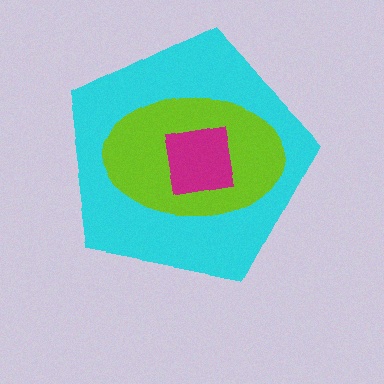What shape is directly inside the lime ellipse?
The magenta square.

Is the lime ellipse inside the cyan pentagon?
Yes.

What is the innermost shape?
The magenta square.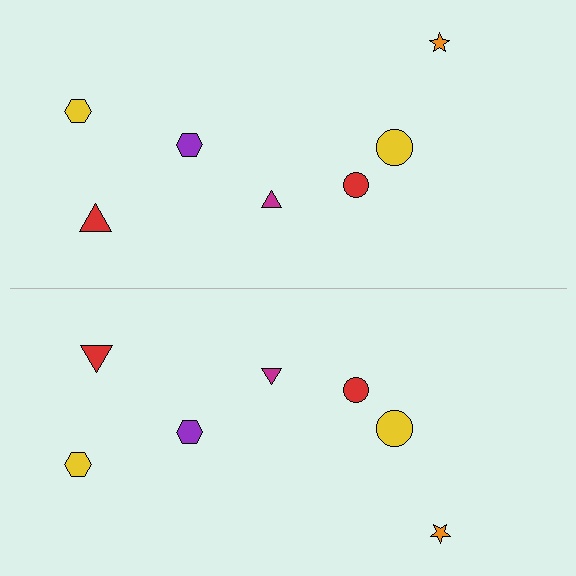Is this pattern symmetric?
Yes, this pattern has bilateral (reflection) symmetry.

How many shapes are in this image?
There are 14 shapes in this image.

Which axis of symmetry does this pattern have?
The pattern has a horizontal axis of symmetry running through the center of the image.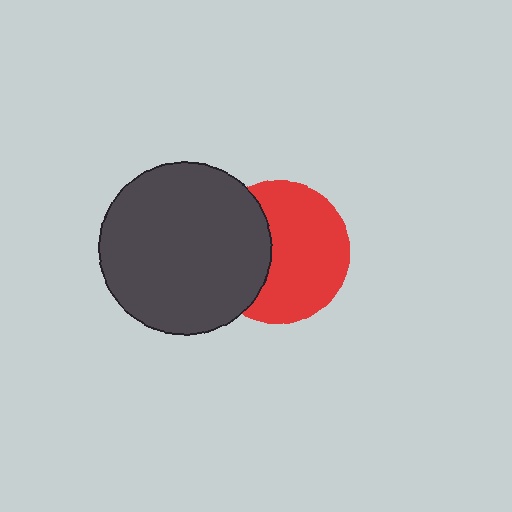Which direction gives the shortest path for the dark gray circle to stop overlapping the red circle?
Moving left gives the shortest separation.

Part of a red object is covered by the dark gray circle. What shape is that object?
It is a circle.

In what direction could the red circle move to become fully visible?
The red circle could move right. That would shift it out from behind the dark gray circle entirely.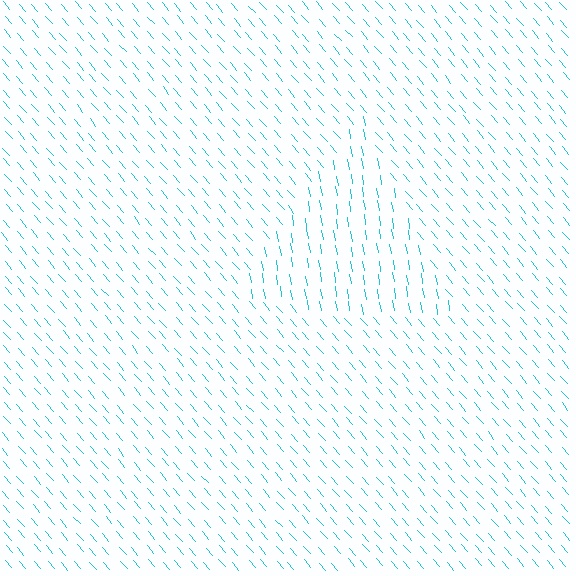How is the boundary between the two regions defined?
The boundary is defined purely by a change in line orientation (approximately 31 degrees difference). All lines are the same color and thickness.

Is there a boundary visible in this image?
Yes, there is a texture boundary formed by a change in line orientation.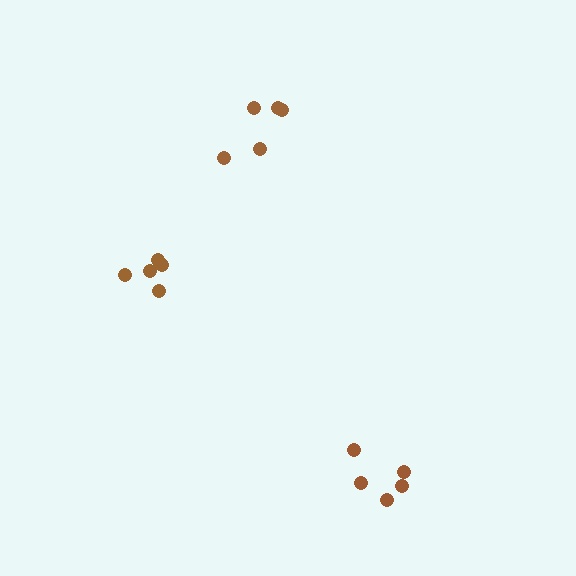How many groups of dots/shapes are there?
There are 3 groups.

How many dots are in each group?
Group 1: 5 dots, Group 2: 5 dots, Group 3: 5 dots (15 total).